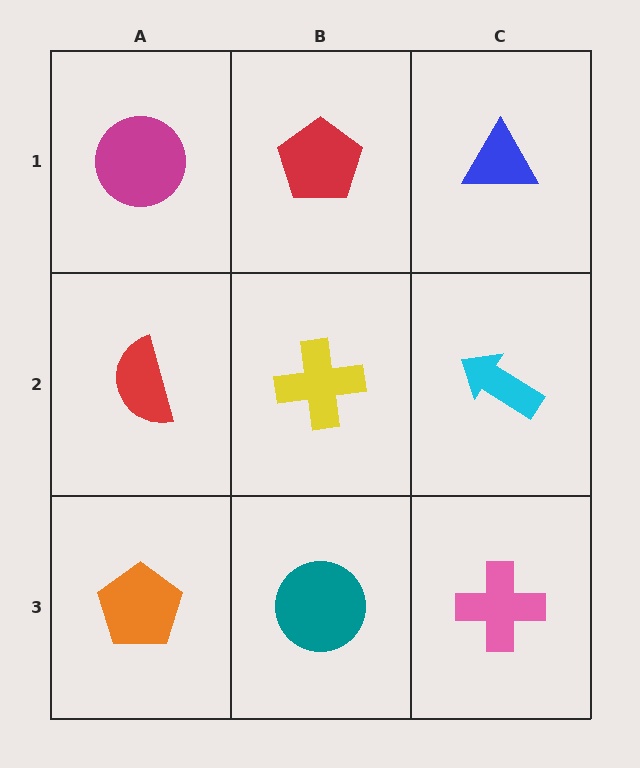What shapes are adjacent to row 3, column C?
A cyan arrow (row 2, column C), a teal circle (row 3, column B).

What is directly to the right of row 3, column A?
A teal circle.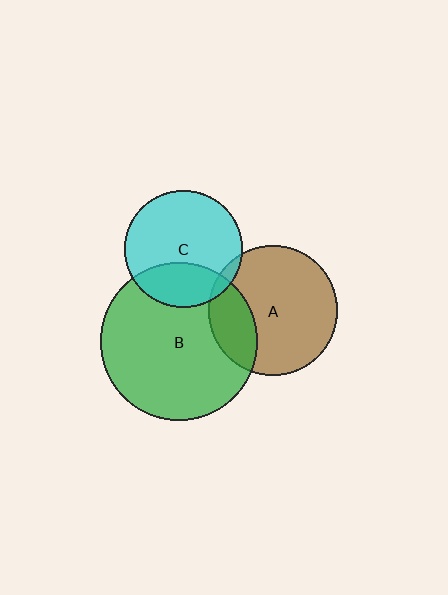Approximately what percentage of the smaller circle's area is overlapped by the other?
Approximately 25%.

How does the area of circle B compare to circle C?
Approximately 1.8 times.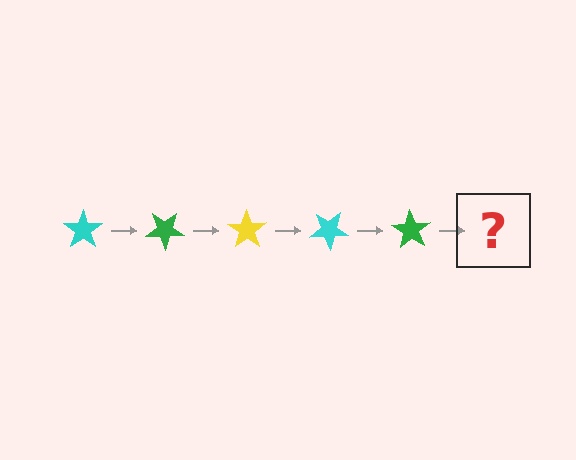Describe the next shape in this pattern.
It should be a yellow star, rotated 175 degrees from the start.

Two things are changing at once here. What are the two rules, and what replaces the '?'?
The two rules are that it rotates 35 degrees each step and the color cycles through cyan, green, and yellow. The '?' should be a yellow star, rotated 175 degrees from the start.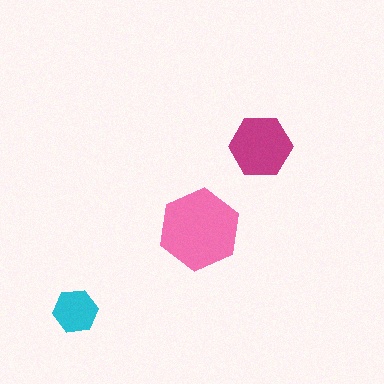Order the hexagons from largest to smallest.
the pink one, the magenta one, the cyan one.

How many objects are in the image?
There are 3 objects in the image.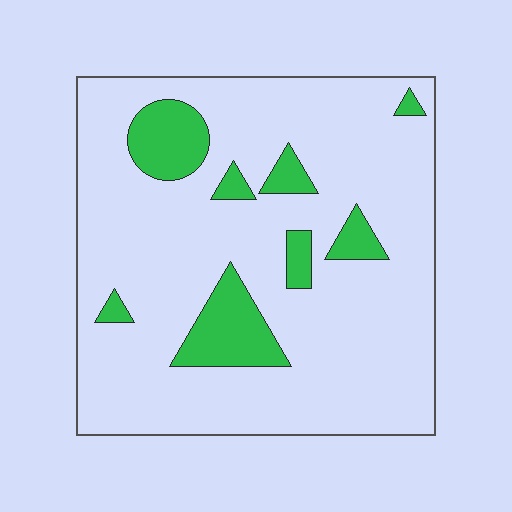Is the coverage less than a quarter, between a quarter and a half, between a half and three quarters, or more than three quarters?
Less than a quarter.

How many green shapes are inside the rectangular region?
8.